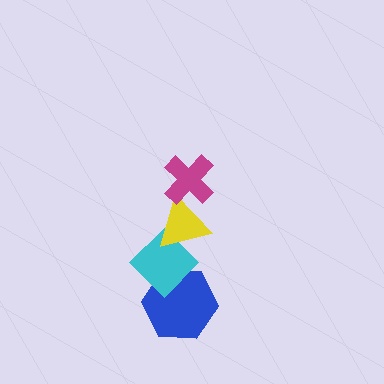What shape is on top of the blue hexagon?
The cyan diamond is on top of the blue hexagon.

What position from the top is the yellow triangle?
The yellow triangle is 2nd from the top.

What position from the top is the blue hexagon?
The blue hexagon is 4th from the top.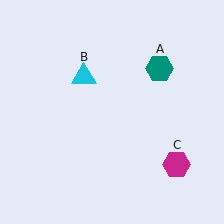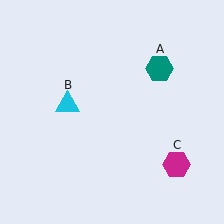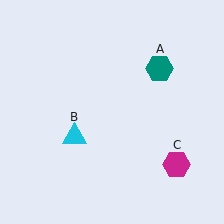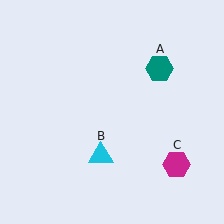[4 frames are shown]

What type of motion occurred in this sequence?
The cyan triangle (object B) rotated counterclockwise around the center of the scene.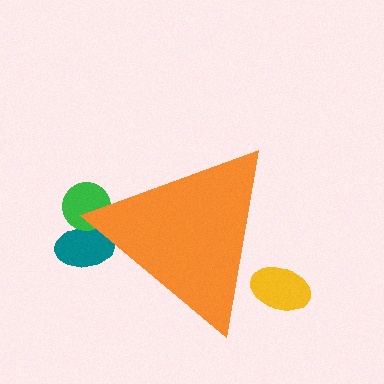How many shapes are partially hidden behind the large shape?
3 shapes are partially hidden.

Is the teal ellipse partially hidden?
Yes, the teal ellipse is partially hidden behind the orange triangle.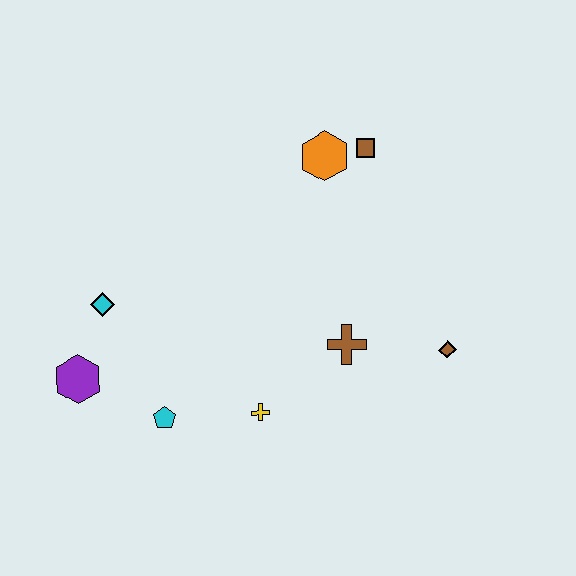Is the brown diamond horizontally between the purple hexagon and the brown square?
No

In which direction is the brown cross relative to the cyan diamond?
The brown cross is to the right of the cyan diamond.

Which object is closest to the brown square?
The orange hexagon is closest to the brown square.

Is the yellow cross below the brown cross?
Yes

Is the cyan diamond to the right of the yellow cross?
No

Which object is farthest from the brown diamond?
The purple hexagon is farthest from the brown diamond.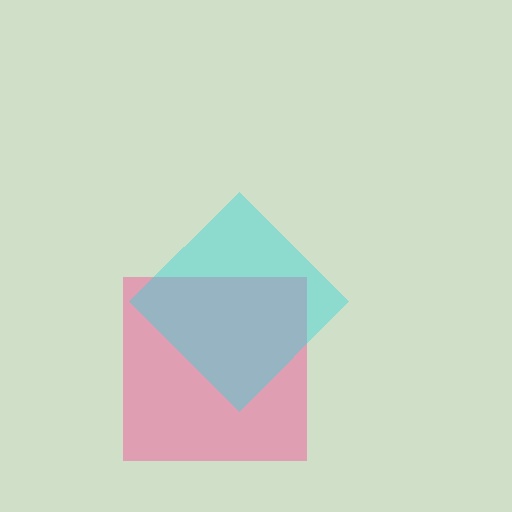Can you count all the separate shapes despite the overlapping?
Yes, there are 2 separate shapes.